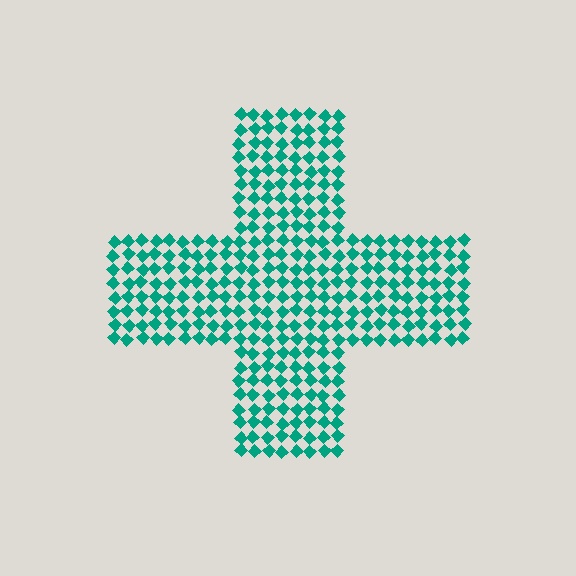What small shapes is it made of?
It is made of small diamonds.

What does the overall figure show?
The overall figure shows a cross.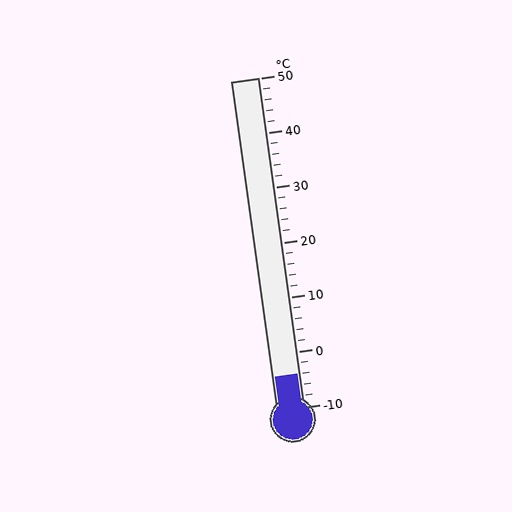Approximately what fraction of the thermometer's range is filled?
The thermometer is filled to approximately 10% of its range.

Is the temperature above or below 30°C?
The temperature is below 30°C.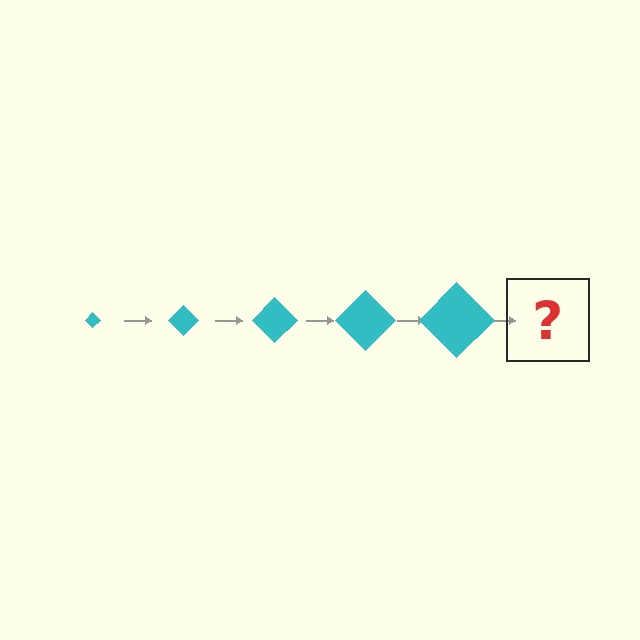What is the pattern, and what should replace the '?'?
The pattern is that the diamond gets progressively larger each step. The '?' should be a cyan diamond, larger than the previous one.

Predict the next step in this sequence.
The next step is a cyan diamond, larger than the previous one.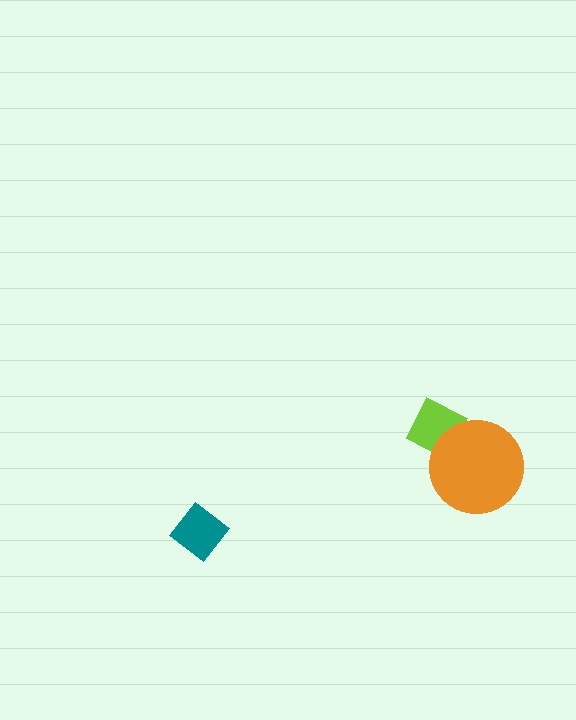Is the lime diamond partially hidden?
Yes, it is partially covered by another shape.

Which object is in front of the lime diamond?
The orange circle is in front of the lime diamond.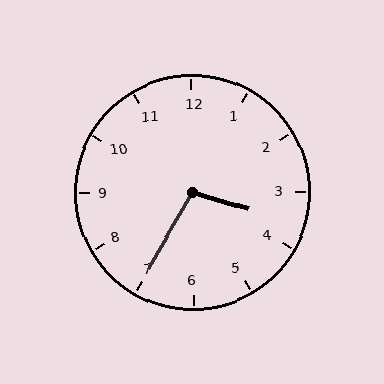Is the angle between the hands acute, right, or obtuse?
It is obtuse.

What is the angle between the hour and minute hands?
Approximately 102 degrees.